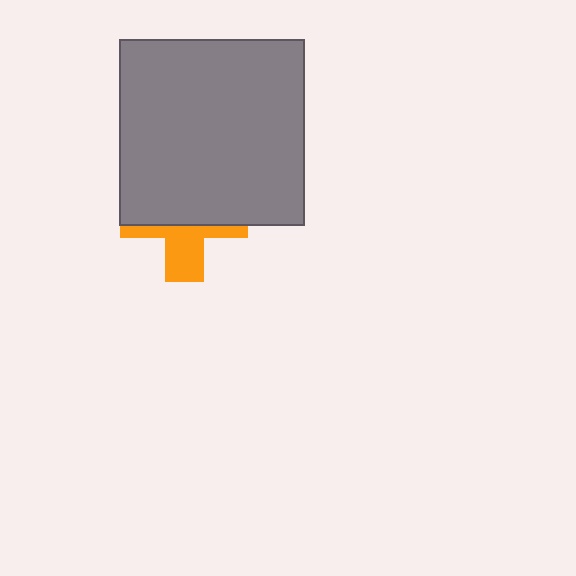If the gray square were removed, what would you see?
You would see the complete orange cross.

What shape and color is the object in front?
The object in front is a gray square.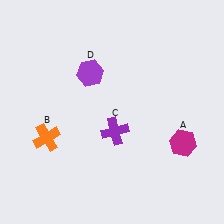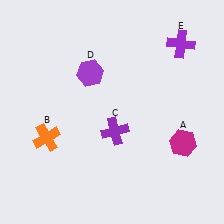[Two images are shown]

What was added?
A purple cross (E) was added in Image 2.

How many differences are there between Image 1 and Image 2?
There is 1 difference between the two images.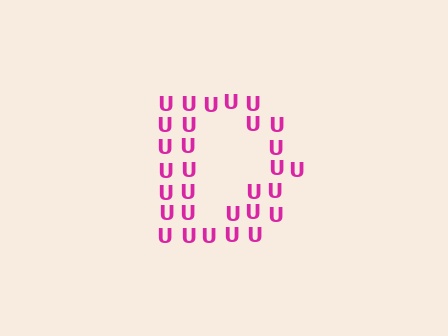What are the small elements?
The small elements are letter U's.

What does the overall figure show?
The overall figure shows the letter D.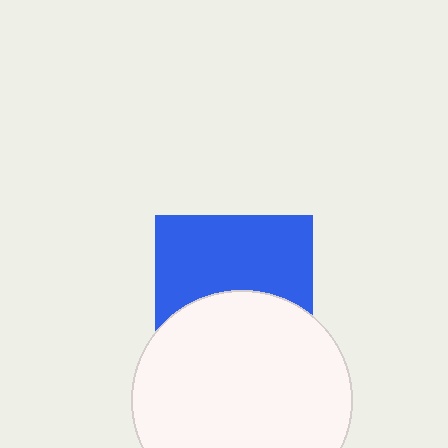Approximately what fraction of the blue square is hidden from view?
Roughly 45% of the blue square is hidden behind the white circle.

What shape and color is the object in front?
The object in front is a white circle.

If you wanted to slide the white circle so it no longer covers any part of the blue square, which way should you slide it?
Slide it down — that is the most direct way to separate the two shapes.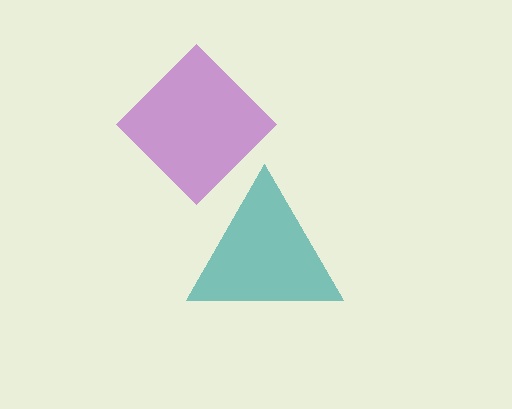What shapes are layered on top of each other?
The layered shapes are: a purple diamond, a teal triangle.